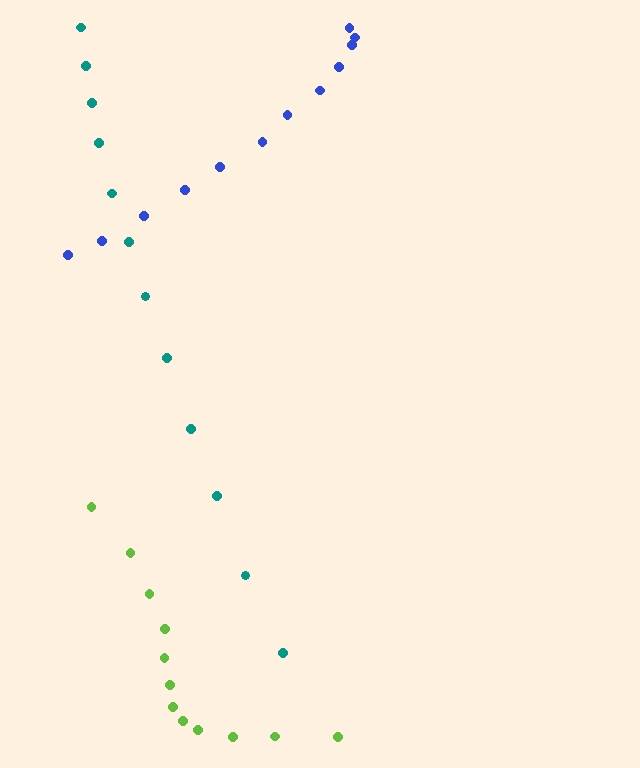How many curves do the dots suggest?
There are 3 distinct paths.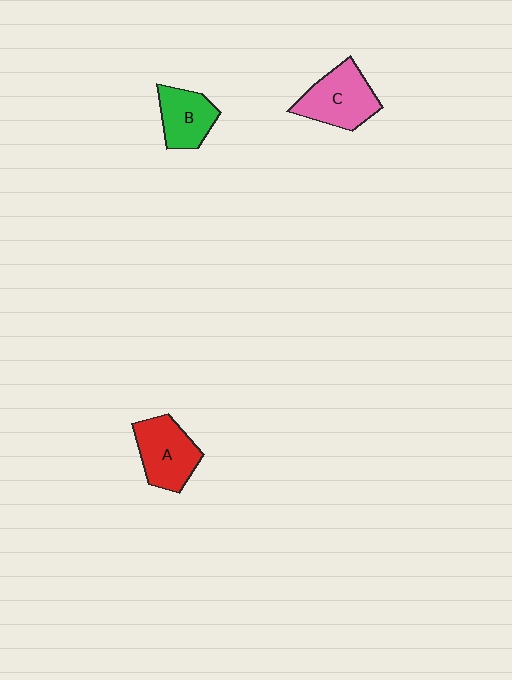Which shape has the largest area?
Shape C (pink).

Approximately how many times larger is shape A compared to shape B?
Approximately 1.2 times.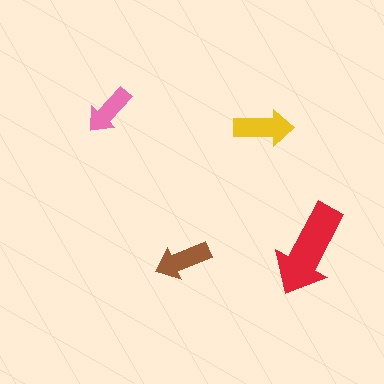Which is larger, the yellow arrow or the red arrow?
The red one.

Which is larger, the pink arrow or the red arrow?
The red one.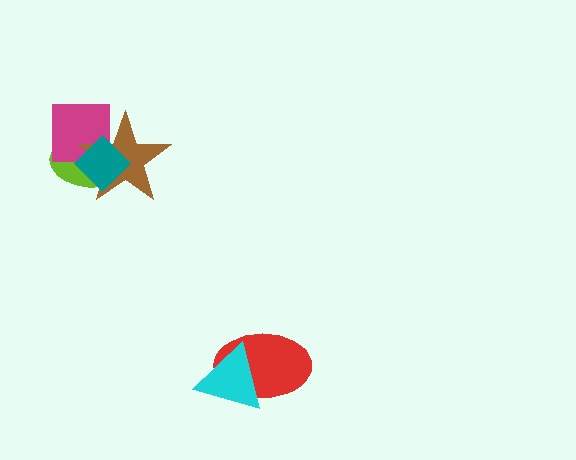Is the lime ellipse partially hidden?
Yes, it is partially covered by another shape.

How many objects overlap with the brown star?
3 objects overlap with the brown star.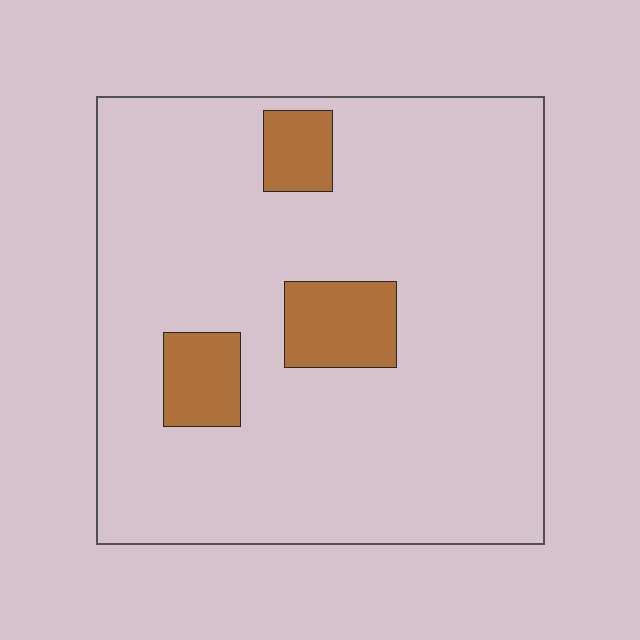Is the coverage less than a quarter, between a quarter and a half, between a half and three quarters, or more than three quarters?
Less than a quarter.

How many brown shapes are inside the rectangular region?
3.